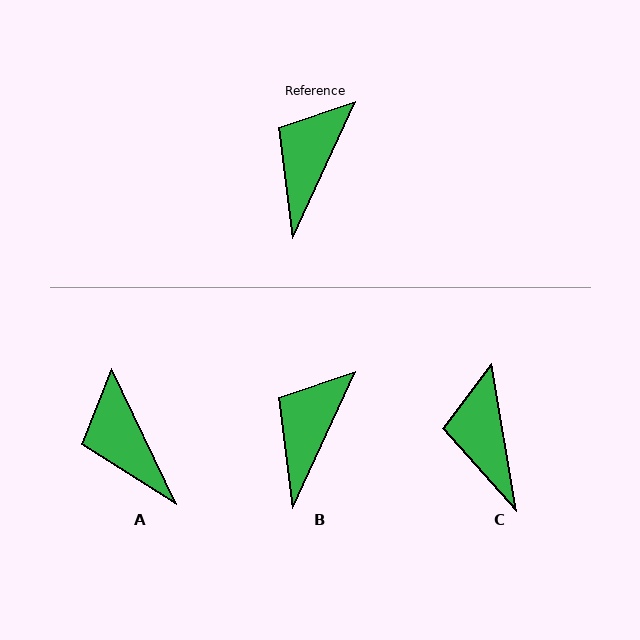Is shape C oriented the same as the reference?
No, it is off by about 35 degrees.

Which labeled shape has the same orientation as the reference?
B.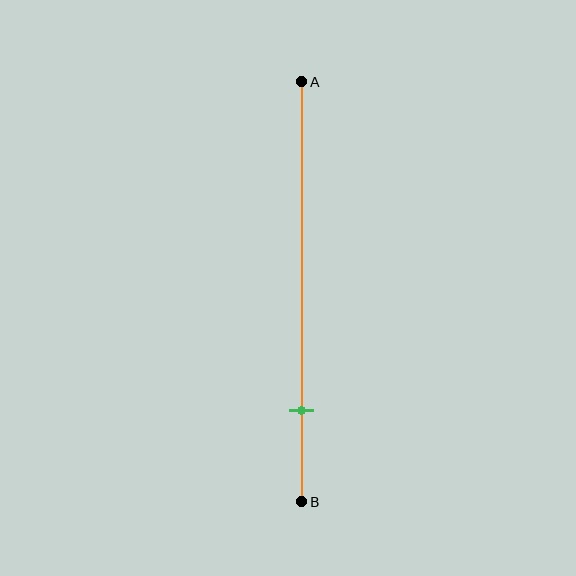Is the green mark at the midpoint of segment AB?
No, the mark is at about 80% from A, not at the 50% midpoint.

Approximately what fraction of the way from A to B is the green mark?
The green mark is approximately 80% of the way from A to B.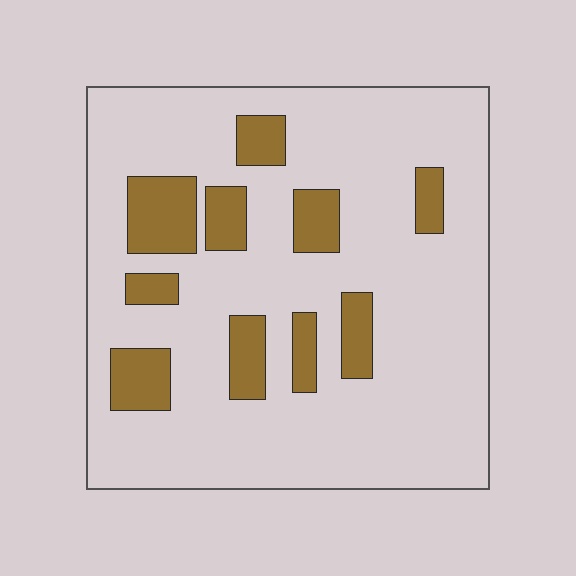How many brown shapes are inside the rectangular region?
10.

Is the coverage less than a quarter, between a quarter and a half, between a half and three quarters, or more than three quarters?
Less than a quarter.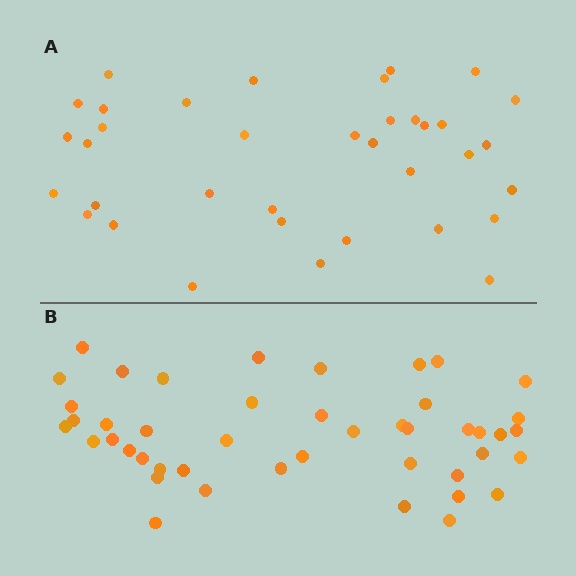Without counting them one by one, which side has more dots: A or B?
Region B (the bottom region) has more dots.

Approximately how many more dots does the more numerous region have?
Region B has roughly 8 or so more dots than region A.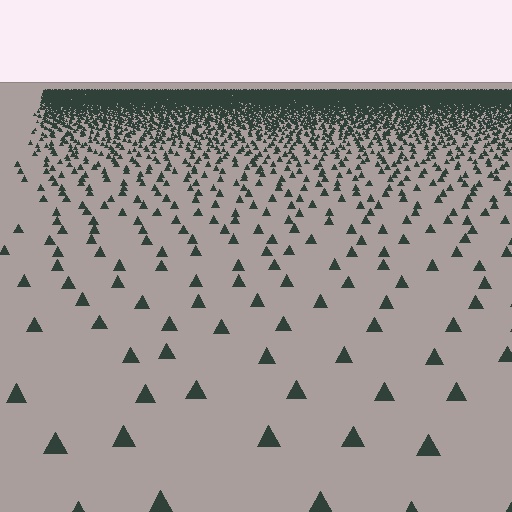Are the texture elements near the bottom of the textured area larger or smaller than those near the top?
Larger. Near the bottom, elements are closer to the viewer and appear at a bigger on-screen size.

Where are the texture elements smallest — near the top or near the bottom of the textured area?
Near the top.